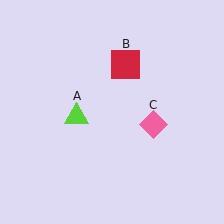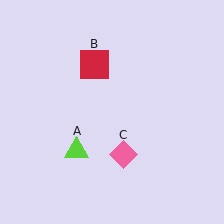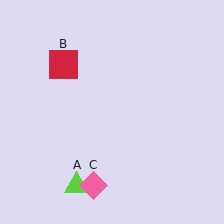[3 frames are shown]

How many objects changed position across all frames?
3 objects changed position: lime triangle (object A), red square (object B), pink diamond (object C).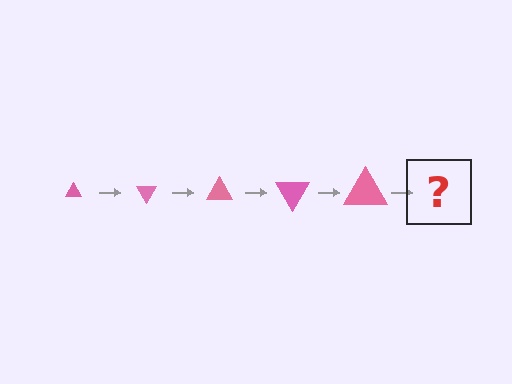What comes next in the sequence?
The next element should be a triangle, larger than the previous one and rotated 300 degrees from the start.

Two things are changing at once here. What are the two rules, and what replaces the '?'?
The two rules are that the triangle grows larger each step and it rotates 60 degrees each step. The '?' should be a triangle, larger than the previous one and rotated 300 degrees from the start.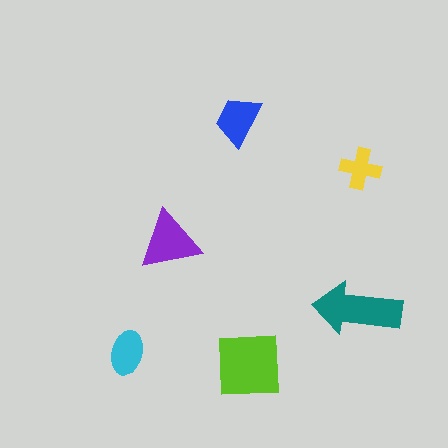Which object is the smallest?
The yellow cross.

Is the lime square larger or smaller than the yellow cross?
Larger.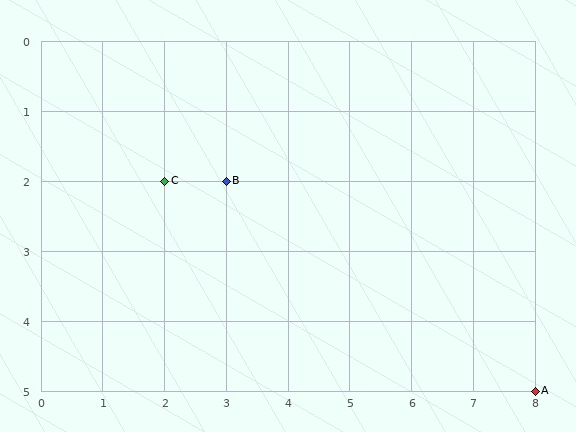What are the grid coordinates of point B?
Point B is at grid coordinates (3, 2).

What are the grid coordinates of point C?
Point C is at grid coordinates (2, 2).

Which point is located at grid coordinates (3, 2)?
Point B is at (3, 2).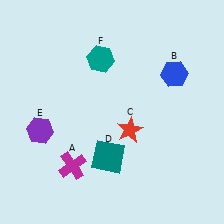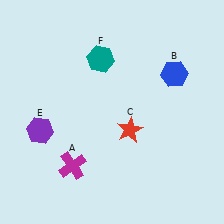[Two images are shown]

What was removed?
The teal square (D) was removed in Image 2.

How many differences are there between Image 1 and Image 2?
There is 1 difference between the two images.